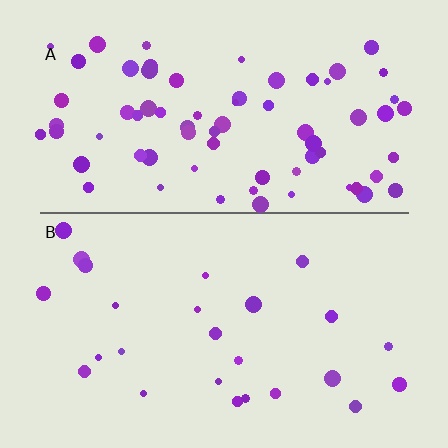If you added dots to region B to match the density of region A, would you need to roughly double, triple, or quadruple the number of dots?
Approximately triple.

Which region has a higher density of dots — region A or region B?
A (the top).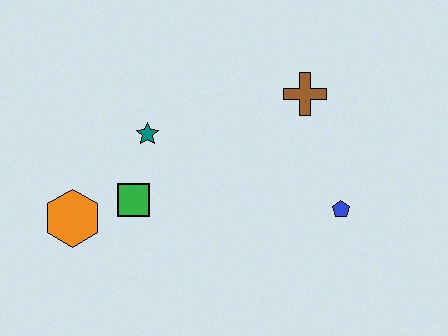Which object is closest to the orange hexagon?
The green square is closest to the orange hexagon.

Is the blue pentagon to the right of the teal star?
Yes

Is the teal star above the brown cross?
No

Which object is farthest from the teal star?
The blue pentagon is farthest from the teal star.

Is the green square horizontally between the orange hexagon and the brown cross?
Yes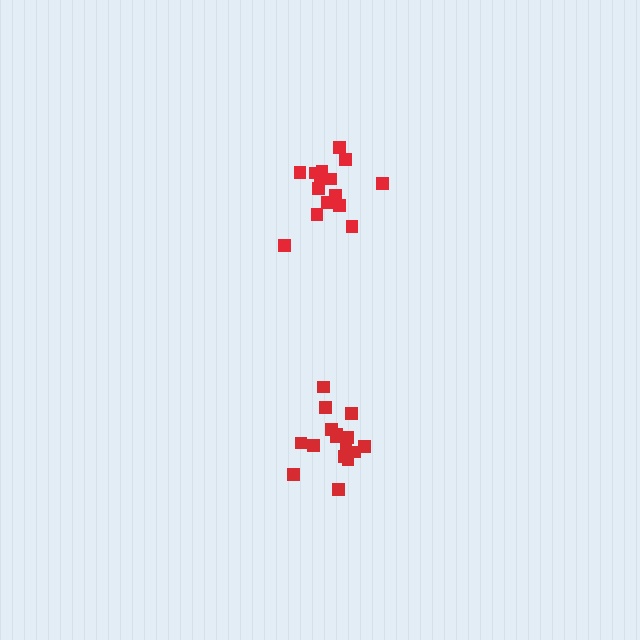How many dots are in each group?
Group 1: 15 dots, Group 2: 16 dots (31 total).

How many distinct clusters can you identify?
There are 2 distinct clusters.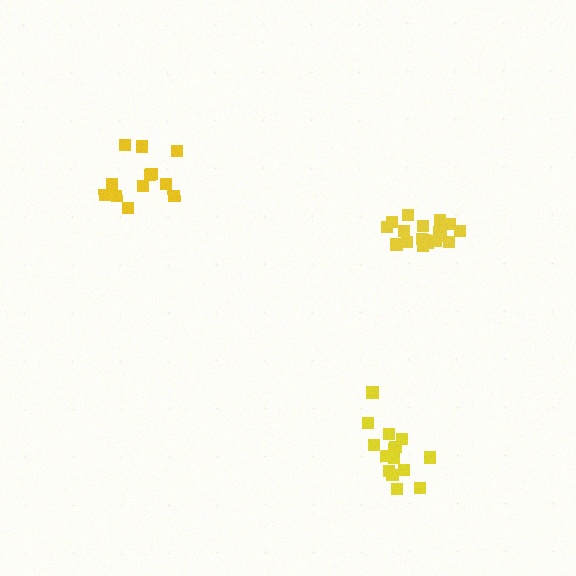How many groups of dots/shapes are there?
There are 3 groups.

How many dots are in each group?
Group 1: 18 dots, Group 2: 12 dots, Group 3: 15 dots (45 total).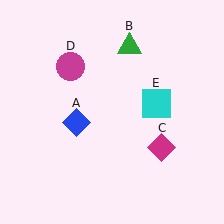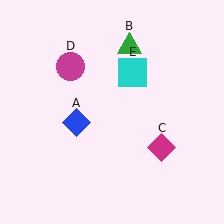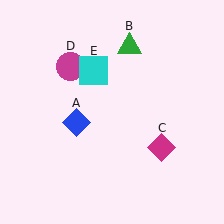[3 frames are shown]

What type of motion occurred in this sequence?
The cyan square (object E) rotated counterclockwise around the center of the scene.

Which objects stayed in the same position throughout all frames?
Blue diamond (object A) and green triangle (object B) and magenta diamond (object C) and magenta circle (object D) remained stationary.